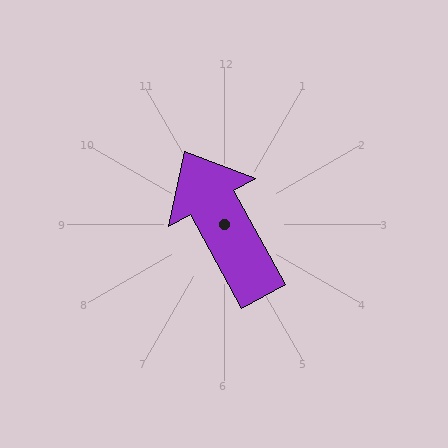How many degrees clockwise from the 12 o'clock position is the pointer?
Approximately 331 degrees.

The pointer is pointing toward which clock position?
Roughly 11 o'clock.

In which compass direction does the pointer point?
Northwest.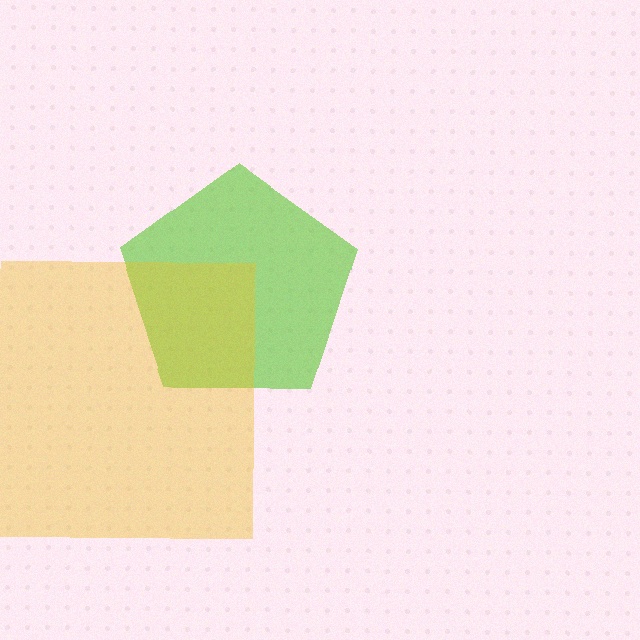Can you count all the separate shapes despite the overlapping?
Yes, there are 2 separate shapes.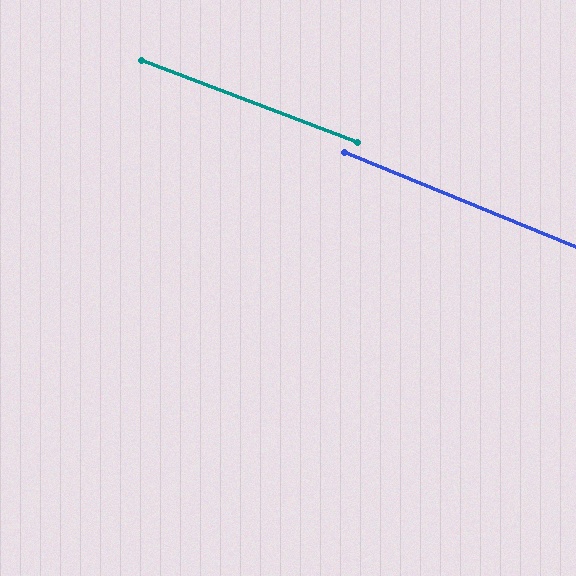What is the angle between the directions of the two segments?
Approximately 1 degree.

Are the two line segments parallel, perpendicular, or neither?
Parallel — their directions differ by only 1.4°.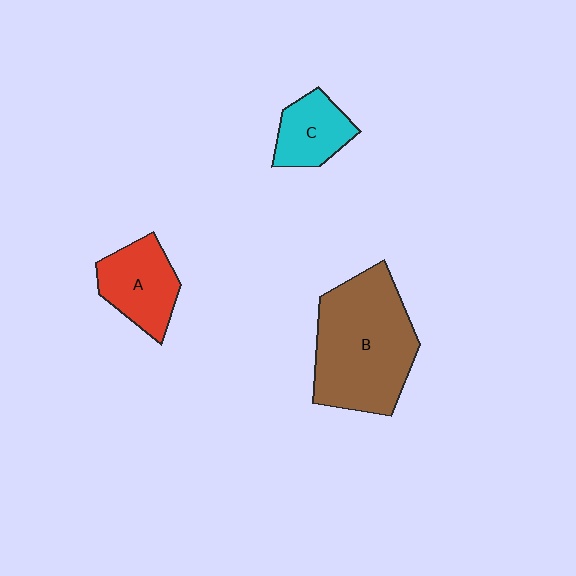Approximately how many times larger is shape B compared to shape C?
Approximately 2.6 times.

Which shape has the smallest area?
Shape C (cyan).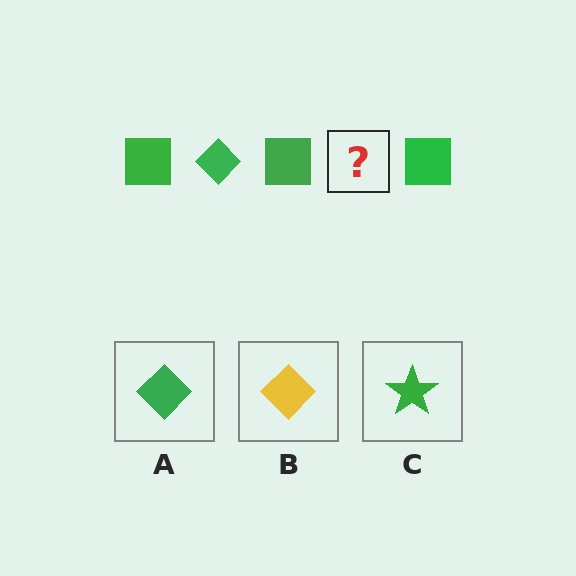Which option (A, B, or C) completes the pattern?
A.